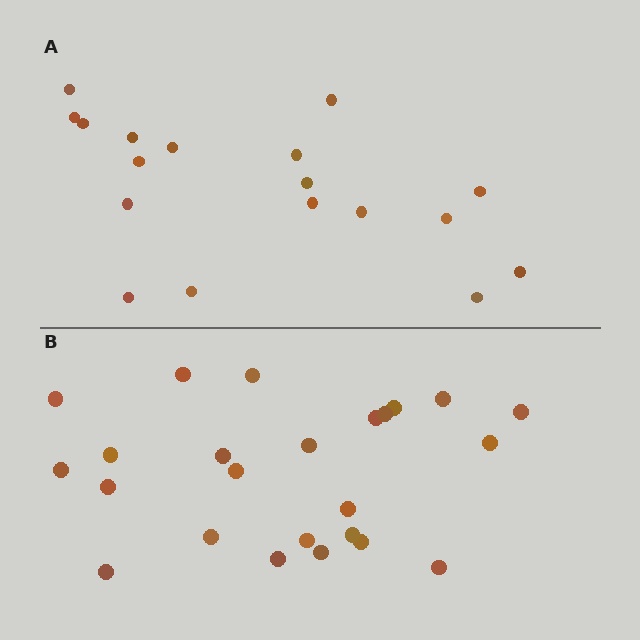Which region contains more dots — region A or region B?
Region B (the bottom region) has more dots.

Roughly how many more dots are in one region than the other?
Region B has about 6 more dots than region A.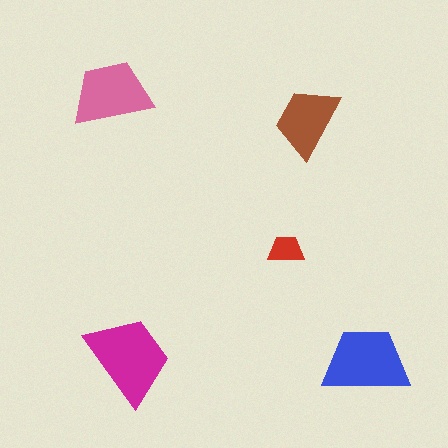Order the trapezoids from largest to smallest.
the magenta one, the blue one, the pink one, the brown one, the red one.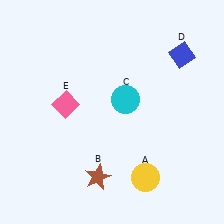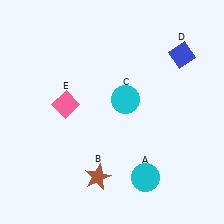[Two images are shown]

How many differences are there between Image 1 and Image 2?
There is 1 difference between the two images.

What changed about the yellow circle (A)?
In Image 1, A is yellow. In Image 2, it changed to cyan.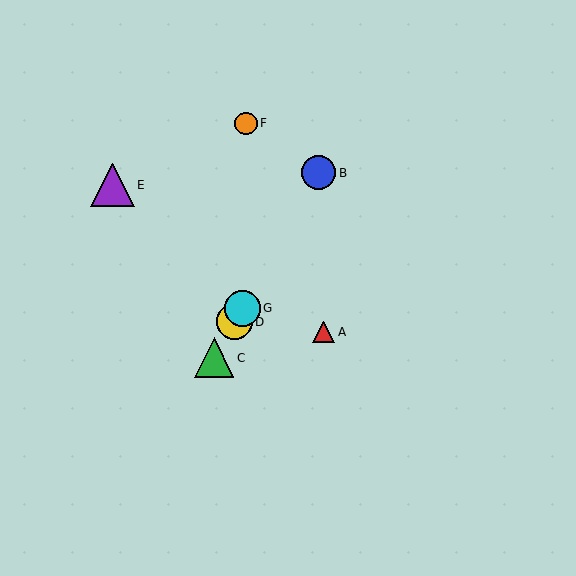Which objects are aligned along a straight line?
Objects B, C, D, G are aligned along a straight line.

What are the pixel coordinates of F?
Object F is at (246, 123).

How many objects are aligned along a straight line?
4 objects (B, C, D, G) are aligned along a straight line.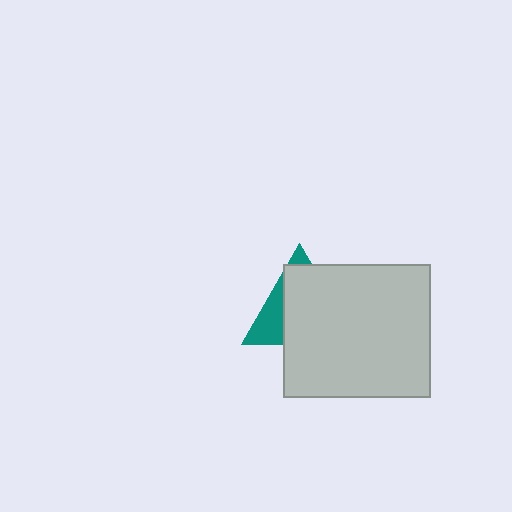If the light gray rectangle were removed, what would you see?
You would see the complete teal triangle.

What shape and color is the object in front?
The object in front is a light gray rectangle.